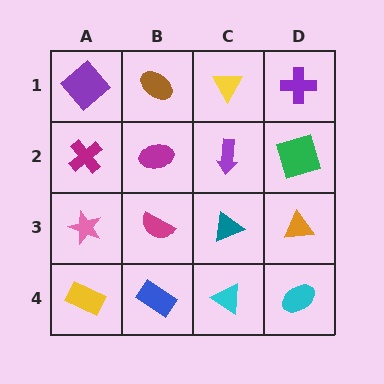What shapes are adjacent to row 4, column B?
A magenta semicircle (row 3, column B), a yellow rectangle (row 4, column A), a cyan triangle (row 4, column C).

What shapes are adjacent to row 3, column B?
A magenta ellipse (row 2, column B), a blue rectangle (row 4, column B), a pink star (row 3, column A), a teal triangle (row 3, column C).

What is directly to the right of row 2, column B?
A purple arrow.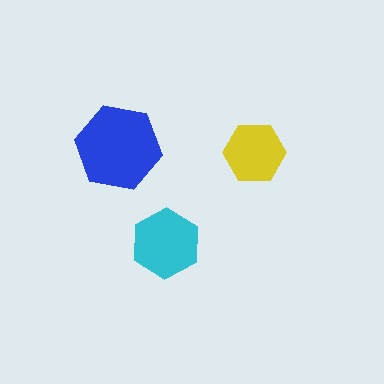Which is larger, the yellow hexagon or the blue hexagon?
The blue one.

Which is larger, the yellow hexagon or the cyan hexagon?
The cyan one.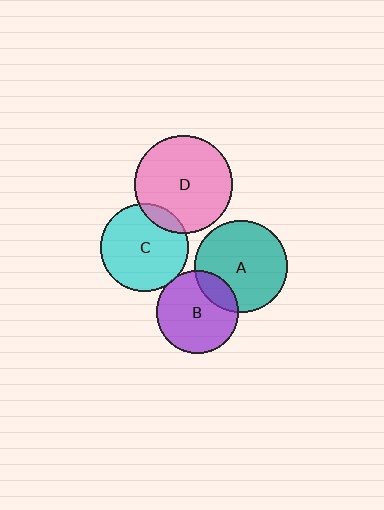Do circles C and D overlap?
Yes.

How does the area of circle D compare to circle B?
Approximately 1.4 times.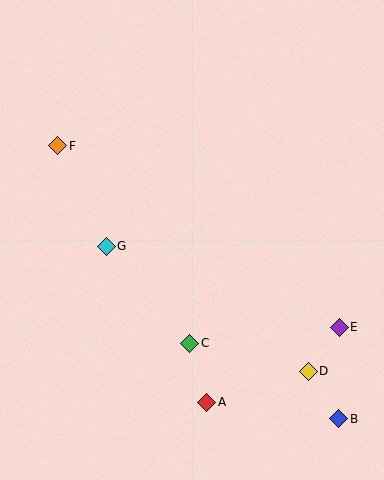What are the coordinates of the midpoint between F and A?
The midpoint between F and A is at (132, 274).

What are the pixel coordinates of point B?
Point B is at (339, 419).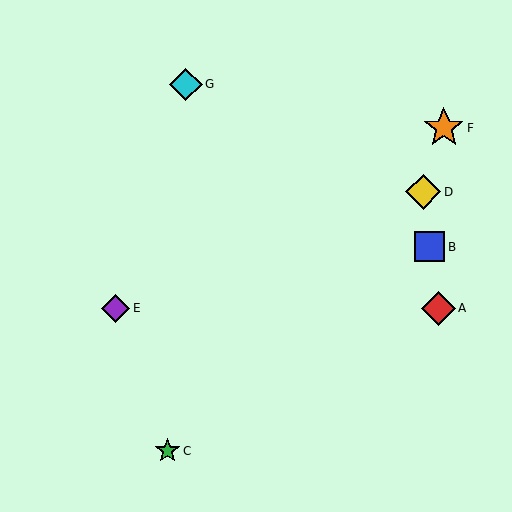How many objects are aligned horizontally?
2 objects (A, E) are aligned horizontally.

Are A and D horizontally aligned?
No, A is at y≈308 and D is at y≈192.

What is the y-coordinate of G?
Object G is at y≈84.